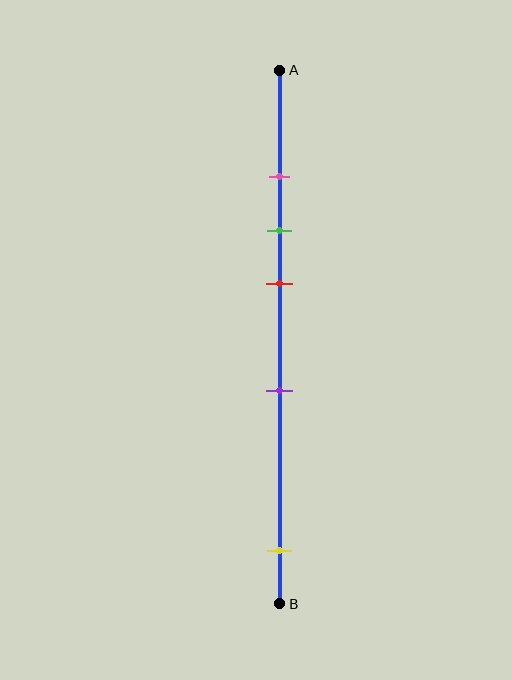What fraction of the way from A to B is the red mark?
The red mark is approximately 40% (0.4) of the way from A to B.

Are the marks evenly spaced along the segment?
No, the marks are not evenly spaced.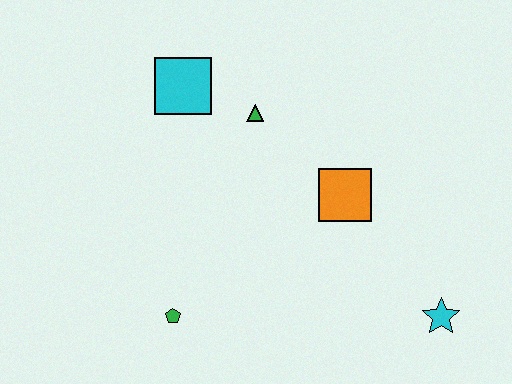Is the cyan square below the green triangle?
No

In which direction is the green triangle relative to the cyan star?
The green triangle is above the cyan star.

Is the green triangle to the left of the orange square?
Yes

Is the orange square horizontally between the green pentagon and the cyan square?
No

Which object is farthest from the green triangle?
The cyan star is farthest from the green triangle.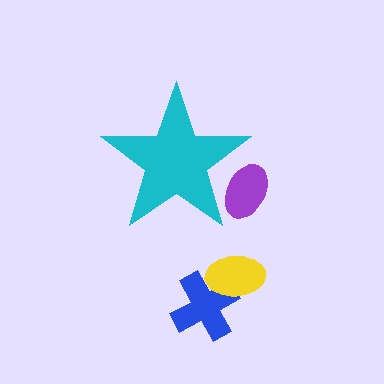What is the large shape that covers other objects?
A cyan star.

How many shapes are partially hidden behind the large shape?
1 shape is partially hidden.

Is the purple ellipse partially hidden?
Yes, the purple ellipse is partially hidden behind the cyan star.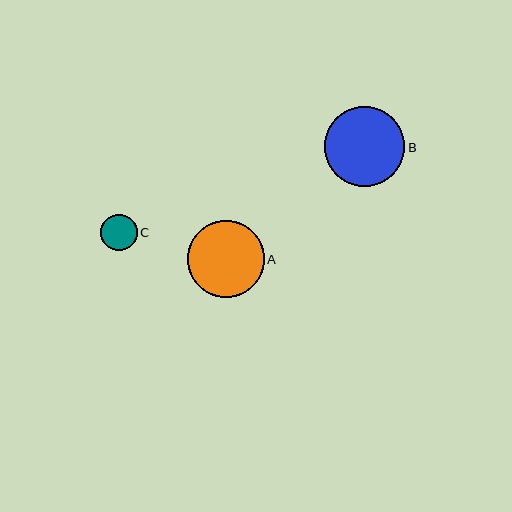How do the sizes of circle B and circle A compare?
Circle B and circle A are approximately the same size.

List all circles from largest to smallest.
From largest to smallest: B, A, C.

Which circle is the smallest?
Circle C is the smallest with a size of approximately 36 pixels.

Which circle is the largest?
Circle B is the largest with a size of approximately 80 pixels.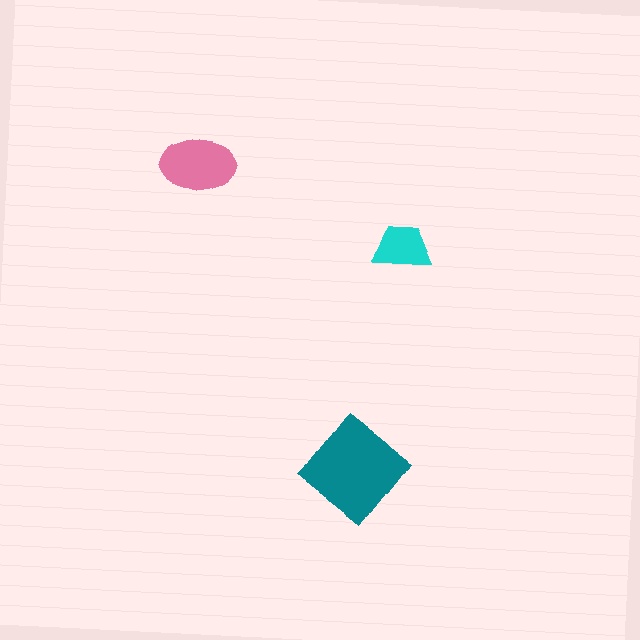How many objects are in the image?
There are 3 objects in the image.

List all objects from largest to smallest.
The teal diamond, the pink ellipse, the cyan trapezoid.